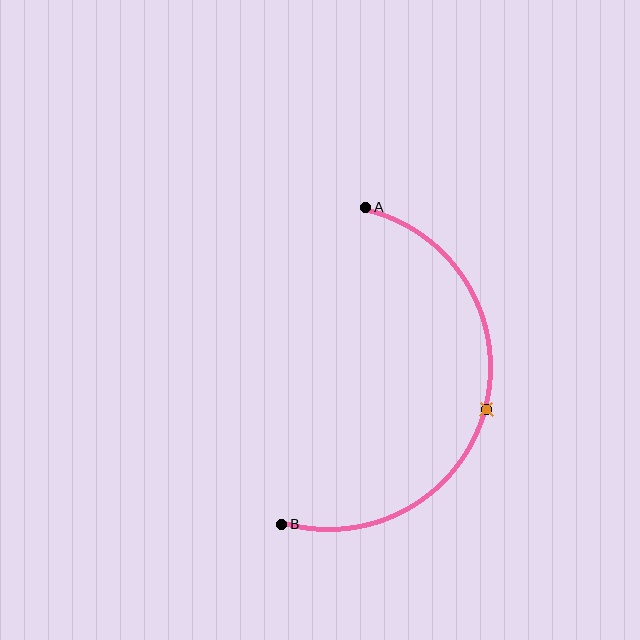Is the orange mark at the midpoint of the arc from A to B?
Yes. The orange mark lies on the arc at equal arc-length from both A and B — it is the arc midpoint.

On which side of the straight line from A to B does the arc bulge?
The arc bulges to the right of the straight line connecting A and B.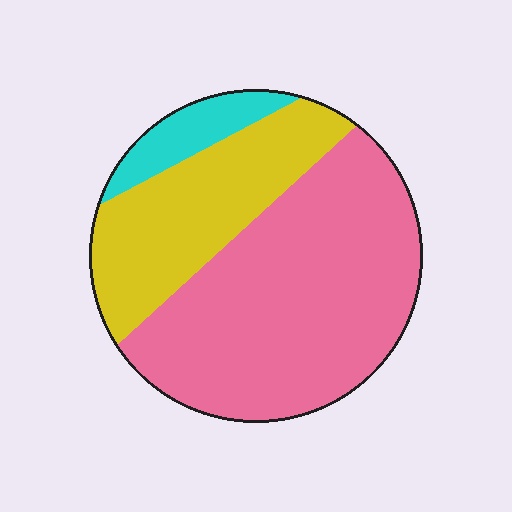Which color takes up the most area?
Pink, at roughly 60%.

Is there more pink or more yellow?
Pink.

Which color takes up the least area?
Cyan, at roughly 10%.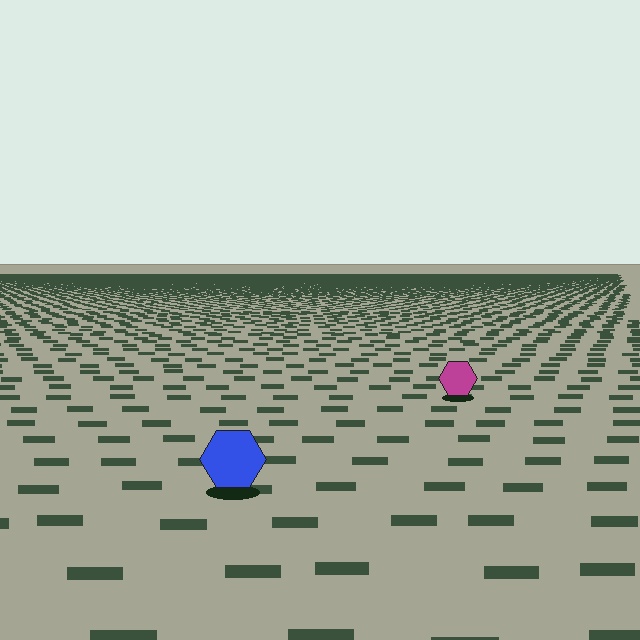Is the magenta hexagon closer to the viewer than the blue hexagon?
No. The blue hexagon is closer — you can tell from the texture gradient: the ground texture is coarser near it.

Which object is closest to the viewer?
The blue hexagon is closest. The texture marks near it are larger and more spread out.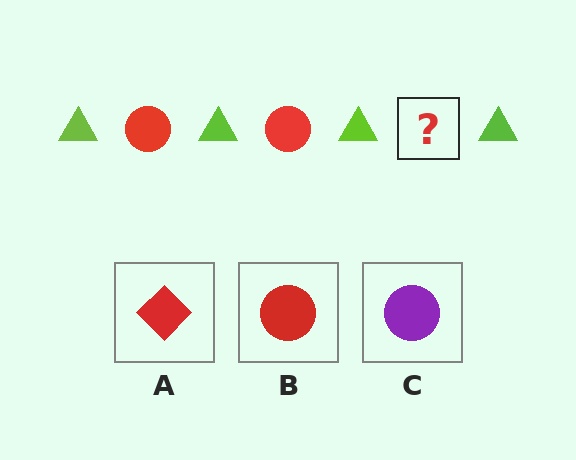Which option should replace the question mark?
Option B.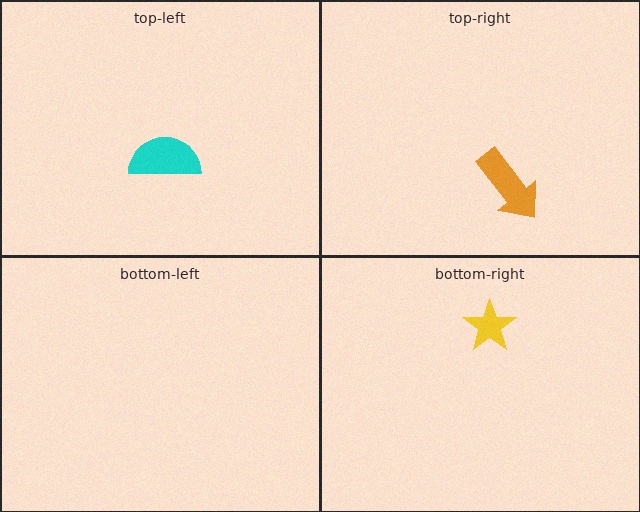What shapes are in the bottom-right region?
The yellow star.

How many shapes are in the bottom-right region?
1.